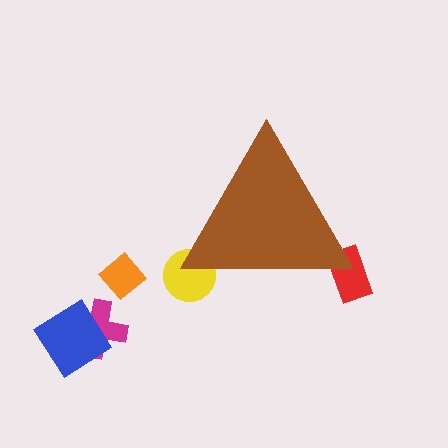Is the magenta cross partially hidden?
No, the magenta cross is fully visible.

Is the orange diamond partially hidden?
No, the orange diamond is fully visible.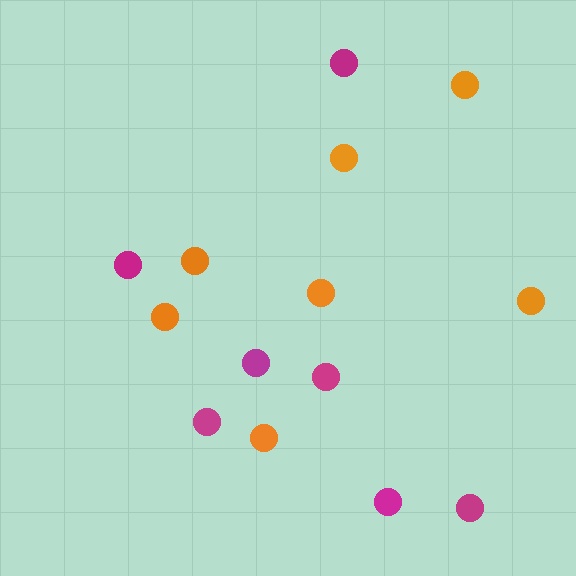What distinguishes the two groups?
There are 2 groups: one group of magenta circles (7) and one group of orange circles (7).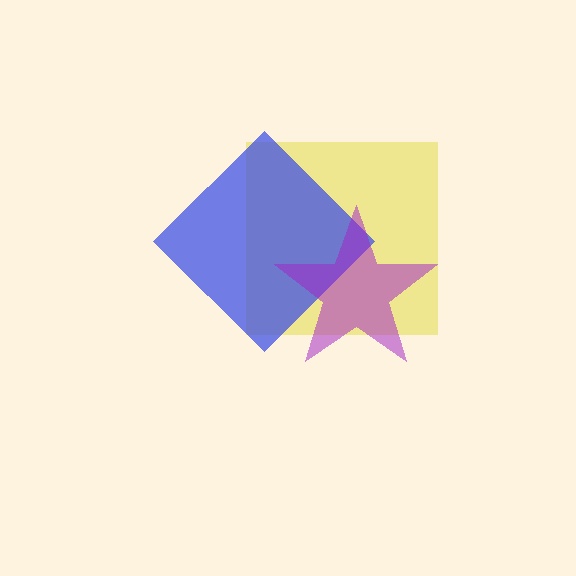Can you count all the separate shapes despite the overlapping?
Yes, there are 3 separate shapes.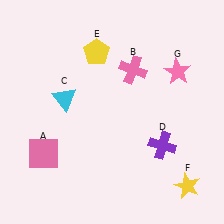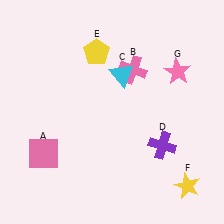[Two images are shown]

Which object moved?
The cyan triangle (C) moved right.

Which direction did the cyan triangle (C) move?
The cyan triangle (C) moved right.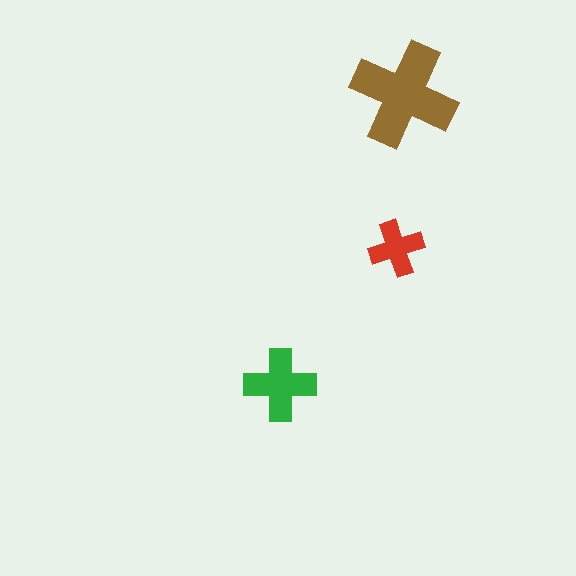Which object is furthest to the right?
The brown cross is rightmost.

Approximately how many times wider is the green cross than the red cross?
About 1.5 times wider.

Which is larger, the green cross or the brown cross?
The brown one.